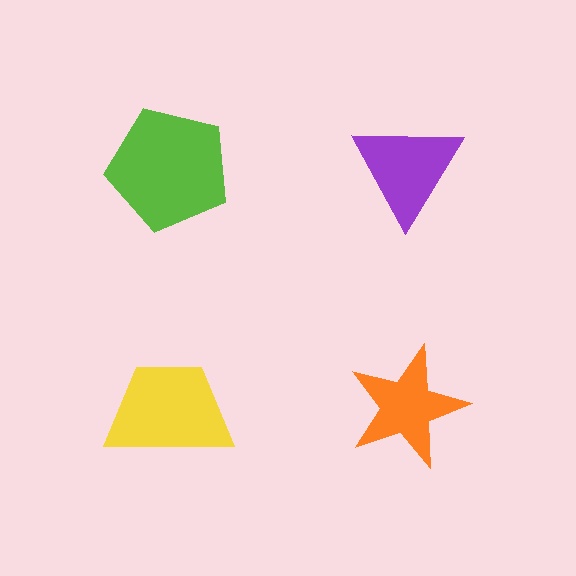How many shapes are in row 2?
2 shapes.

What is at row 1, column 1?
A lime pentagon.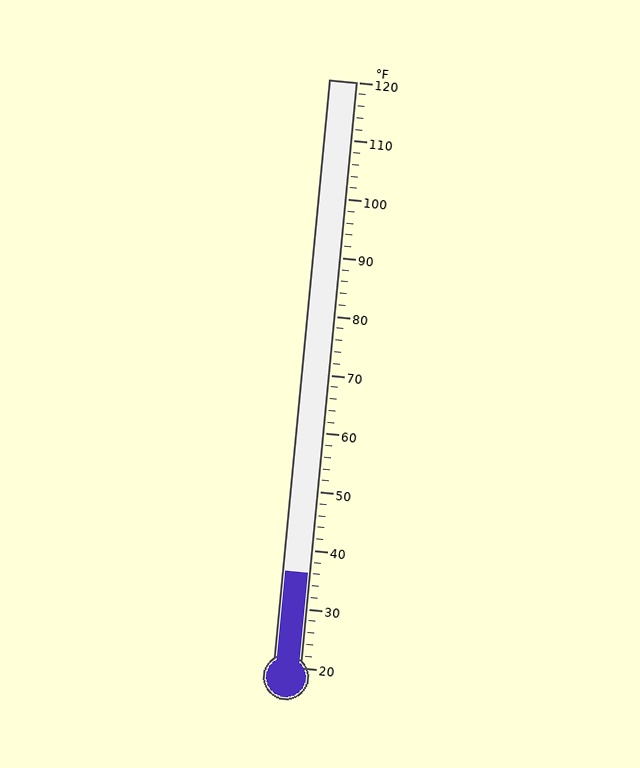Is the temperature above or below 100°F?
The temperature is below 100°F.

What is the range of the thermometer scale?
The thermometer scale ranges from 20°F to 120°F.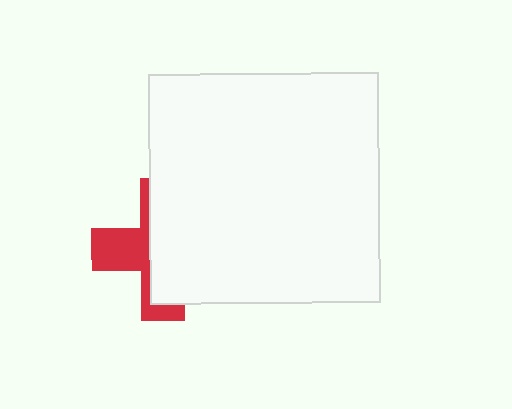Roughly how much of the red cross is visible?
A small part of it is visible (roughly 38%).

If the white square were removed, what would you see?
You would see the complete red cross.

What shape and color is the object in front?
The object in front is a white square.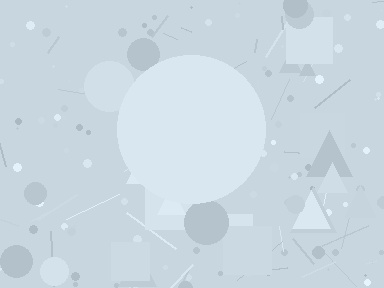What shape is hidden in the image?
A circle is hidden in the image.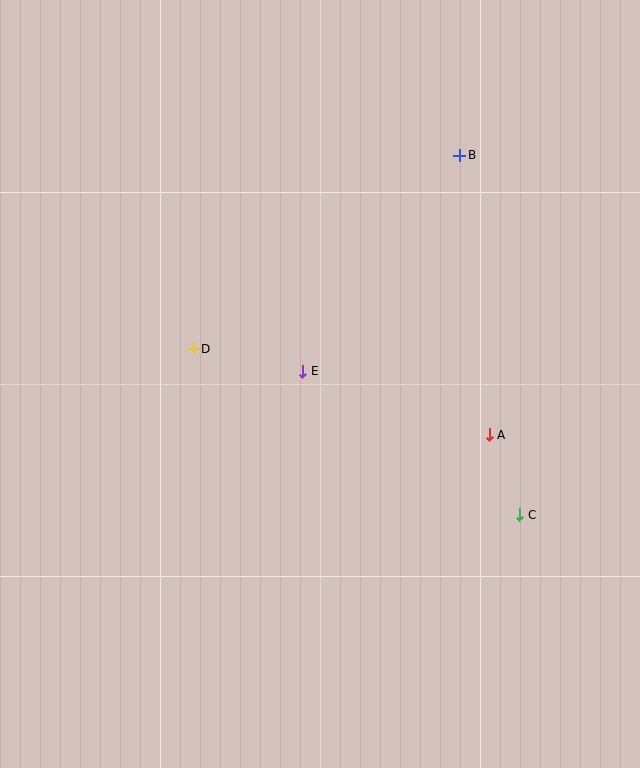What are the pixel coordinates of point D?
Point D is at (193, 349).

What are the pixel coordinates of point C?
Point C is at (519, 515).